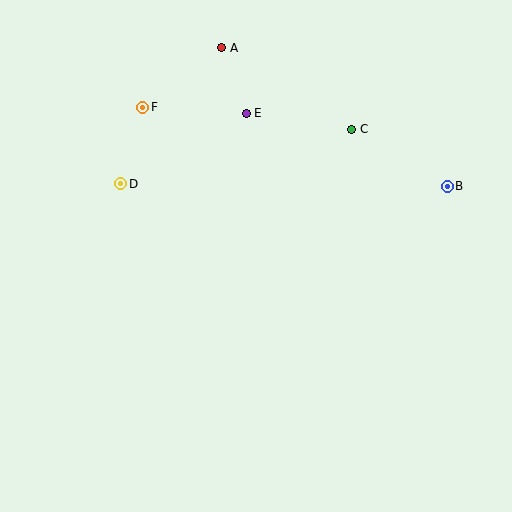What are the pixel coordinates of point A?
Point A is at (222, 48).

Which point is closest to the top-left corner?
Point F is closest to the top-left corner.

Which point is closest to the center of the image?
Point E at (246, 113) is closest to the center.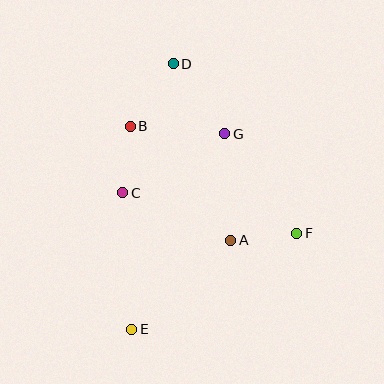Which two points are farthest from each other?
Points D and E are farthest from each other.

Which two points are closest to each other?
Points A and F are closest to each other.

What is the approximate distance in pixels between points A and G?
The distance between A and G is approximately 107 pixels.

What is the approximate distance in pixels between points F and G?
The distance between F and G is approximately 123 pixels.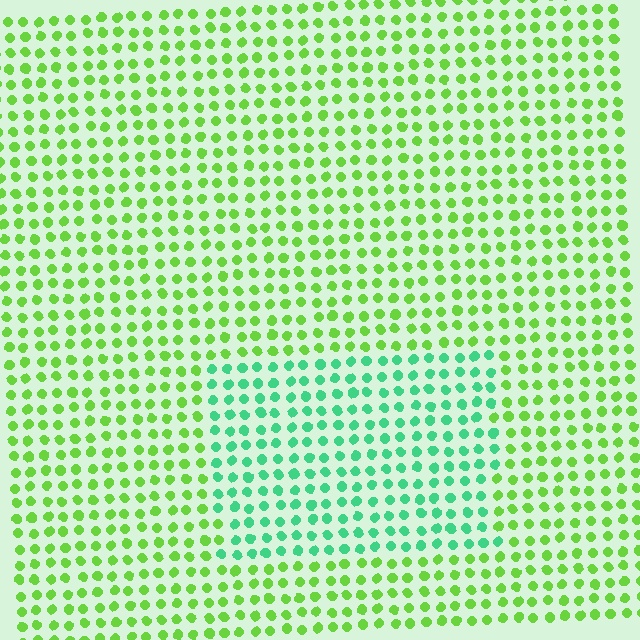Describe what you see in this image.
The image is filled with small lime elements in a uniform arrangement. A rectangle-shaped region is visible where the elements are tinted to a slightly different hue, forming a subtle color boundary.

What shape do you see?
I see a rectangle.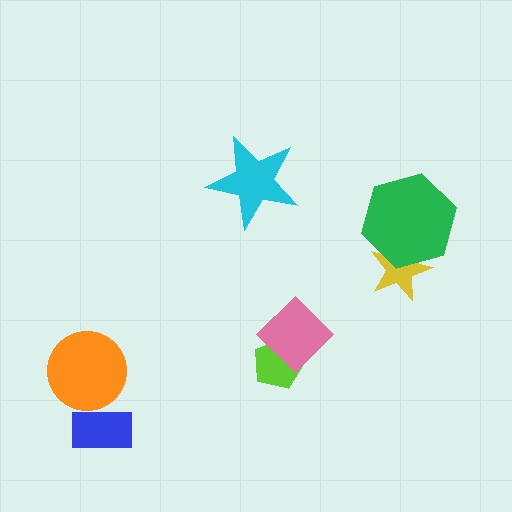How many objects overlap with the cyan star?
0 objects overlap with the cyan star.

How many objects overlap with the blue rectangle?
1 object overlaps with the blue rectangle.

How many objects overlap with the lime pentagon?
1 object overlaps with the lime pentagon.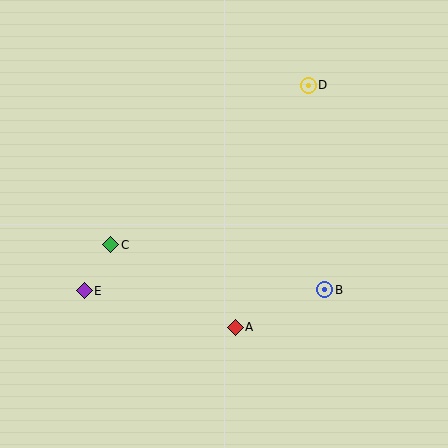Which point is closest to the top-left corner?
Point C is closest to the top-left corner.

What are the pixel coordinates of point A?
Point A is at (235, 327).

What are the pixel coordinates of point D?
Point D is at (308, 85).